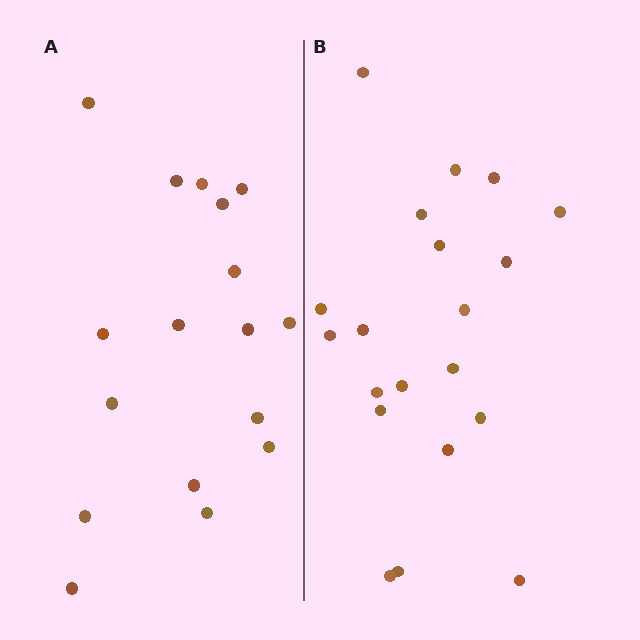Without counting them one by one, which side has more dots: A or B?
Region B (the right region) has more dots.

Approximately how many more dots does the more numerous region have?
Region B has just a few more — roughly 2 or 3 more dots than region A.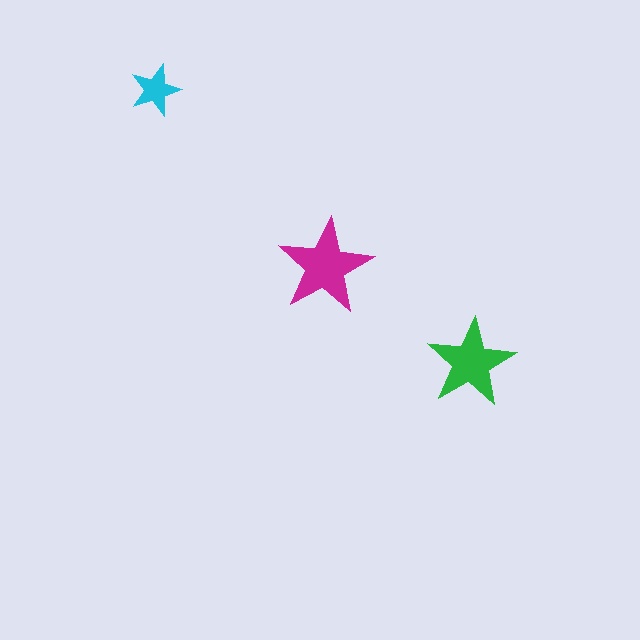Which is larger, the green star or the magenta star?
The magenta one.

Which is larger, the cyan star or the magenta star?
The magenta one.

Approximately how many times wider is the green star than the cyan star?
About 1.5 times wider.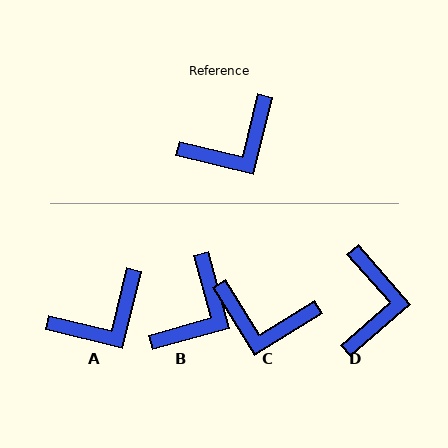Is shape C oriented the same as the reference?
No, it is off by about 45 degrees.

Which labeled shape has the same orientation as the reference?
A.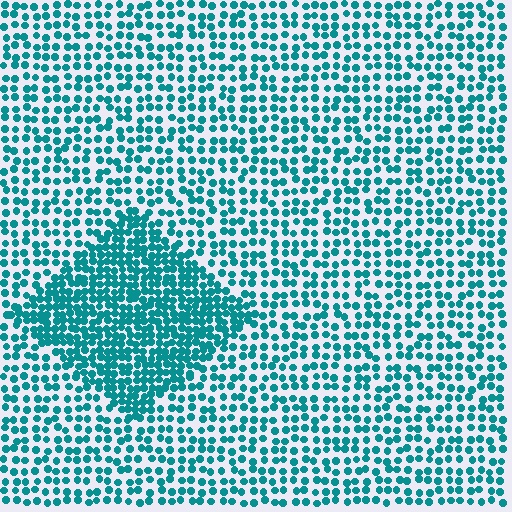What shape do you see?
I see a diamond.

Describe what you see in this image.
The image contains small teal elements arranged at two different densities. A diamond-shaped region is visible where the elements are more densely packed than the surrounding area.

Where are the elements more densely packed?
The elements are more densely packed inside the diamond boundary.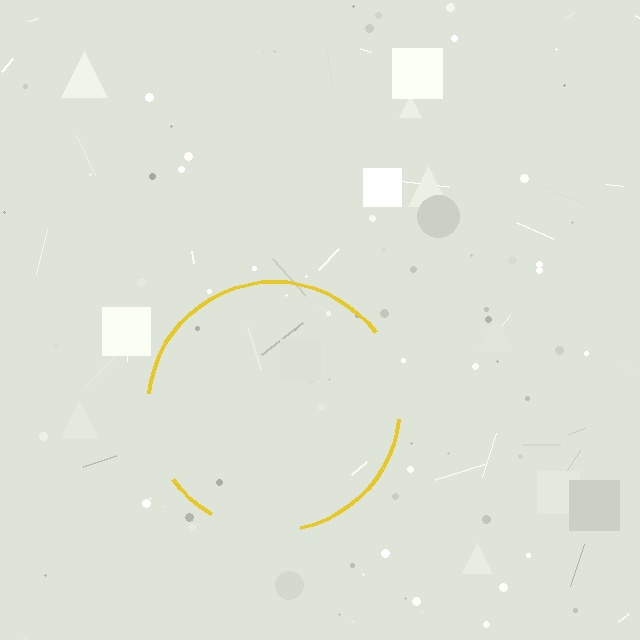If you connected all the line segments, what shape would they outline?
They would outline a circle.